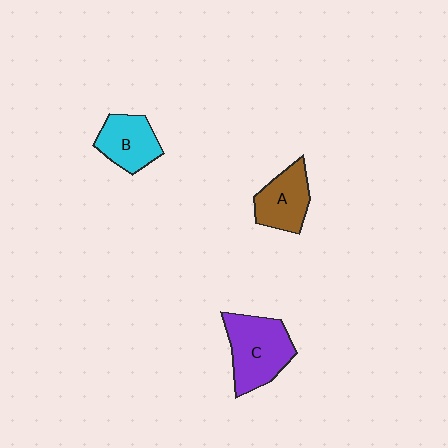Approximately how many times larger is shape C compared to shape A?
Approximately 1.4 times.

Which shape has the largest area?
Shape C (purple).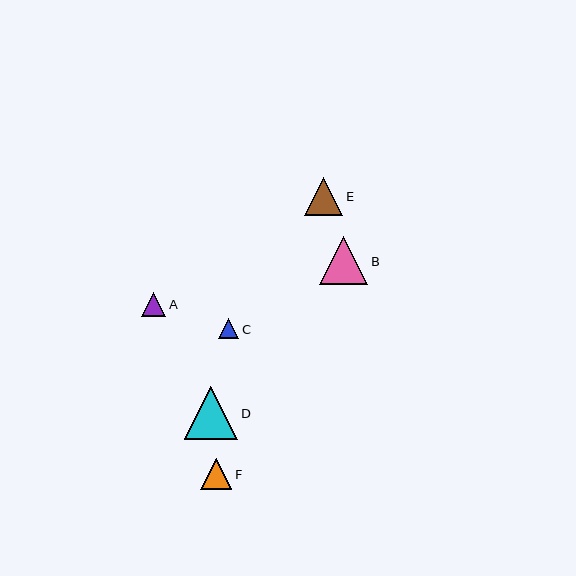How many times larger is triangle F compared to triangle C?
Triangle F is approximately 1.6 times the size of triangle C.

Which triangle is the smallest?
Triangle C is the smallest with a size of approximately 20 pixels.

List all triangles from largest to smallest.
From largest to smallest: D, B, E, F, A, C.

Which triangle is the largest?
Triangle D is the largest with a size of approximately 53 pixels.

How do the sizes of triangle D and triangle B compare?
Triangle D and triangle B are approximately the same size.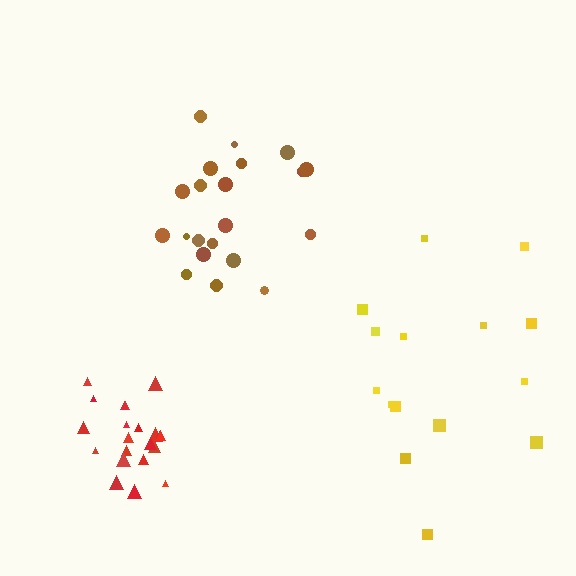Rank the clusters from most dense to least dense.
red, brown, yellow.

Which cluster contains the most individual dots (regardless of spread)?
Red (21).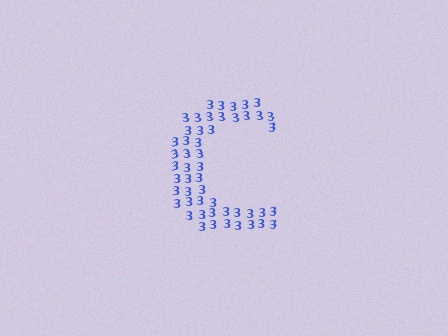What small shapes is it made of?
It is made of small digit 3's.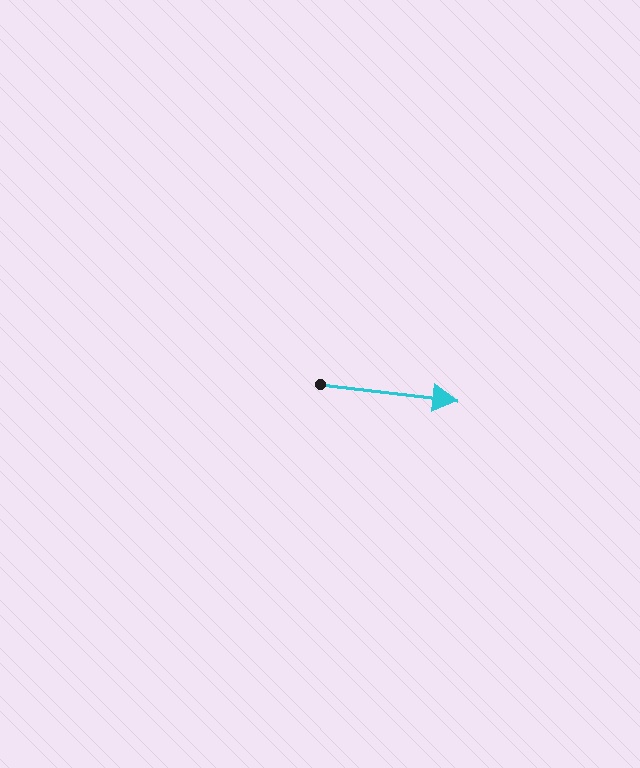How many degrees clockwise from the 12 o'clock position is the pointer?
Approximately 97 degrees.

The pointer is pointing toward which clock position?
Roughly 3 o'clock.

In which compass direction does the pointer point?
East.